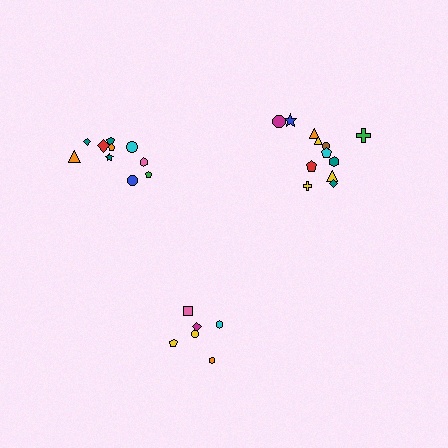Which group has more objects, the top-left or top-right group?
The top-right group.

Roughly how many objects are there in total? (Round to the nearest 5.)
Roughly 30 objects in total.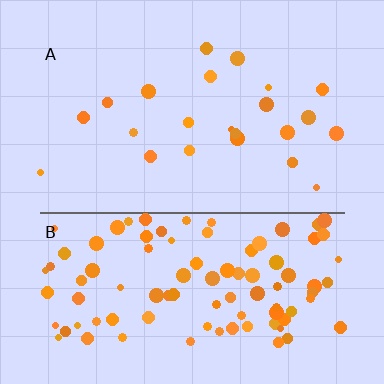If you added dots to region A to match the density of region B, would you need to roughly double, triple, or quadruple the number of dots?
Approximately quadruple.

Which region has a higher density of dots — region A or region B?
B (the bottom).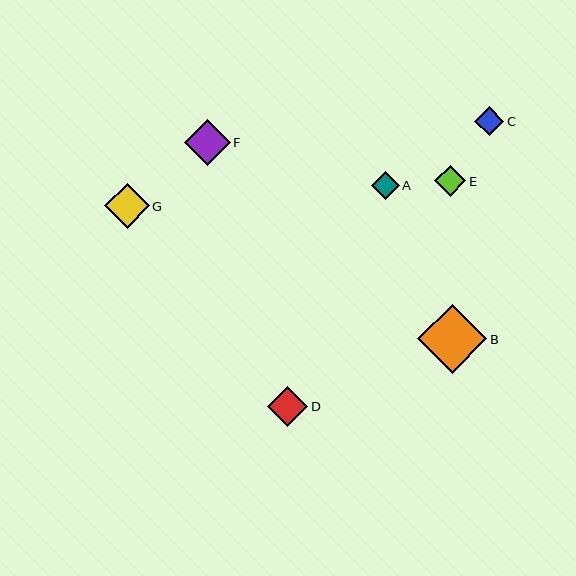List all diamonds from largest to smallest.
From largest to smallest: B, F, G, D, E, C, A.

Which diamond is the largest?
Diamond B is the largest with a size of approximately 69 pixels.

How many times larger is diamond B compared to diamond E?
Diamond B is approximately 2.2 times the size of diamond E.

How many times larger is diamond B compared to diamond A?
Diamond B is approximately 2.5 times the size of diamond A.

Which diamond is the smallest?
Diamond A is the smallest with a size of approximately 28 pixels.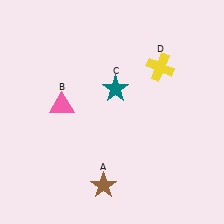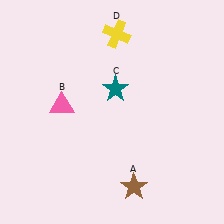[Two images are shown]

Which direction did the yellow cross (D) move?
The yellow cross (D) moved left.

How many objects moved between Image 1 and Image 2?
2 objects moved between the two images.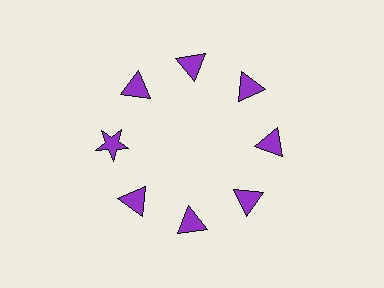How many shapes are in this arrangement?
There are 8 shapes arranged in a ring pattern.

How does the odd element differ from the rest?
It has a different shape: star instead of triangle.